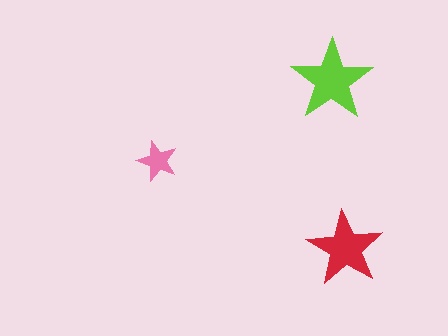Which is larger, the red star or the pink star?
The red one.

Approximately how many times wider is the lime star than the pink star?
About 2 times wider.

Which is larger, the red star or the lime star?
The lime one.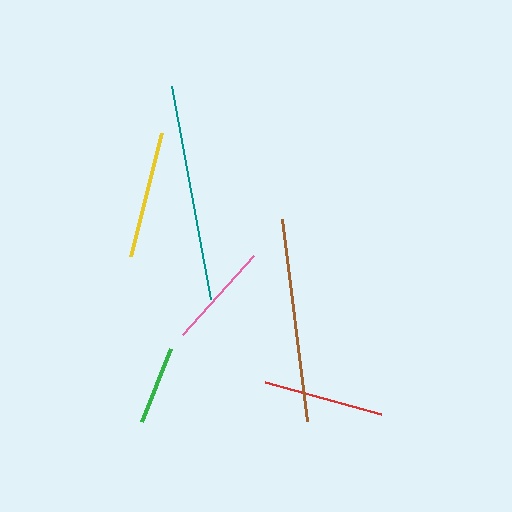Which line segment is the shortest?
The green line is the shortest at approximately 79 pixels.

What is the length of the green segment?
The green segment is approximately 79 pixels long.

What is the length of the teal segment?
The teal segment is approximately 216 pixels long.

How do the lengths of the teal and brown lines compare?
The teal and brown lines are approximately the same length.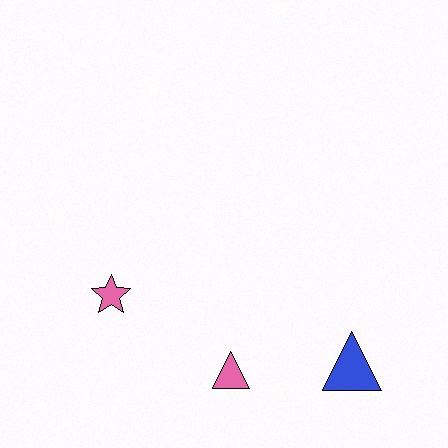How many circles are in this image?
There are no circles.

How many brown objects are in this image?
There are no brown objects.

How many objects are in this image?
There are 3 objects.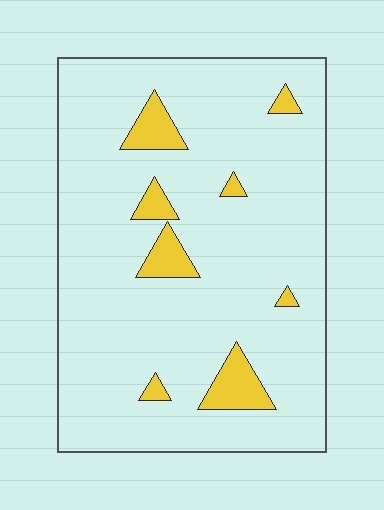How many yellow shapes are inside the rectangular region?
8.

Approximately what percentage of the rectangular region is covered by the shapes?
Approximately 10%.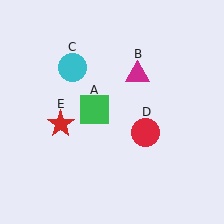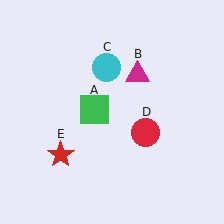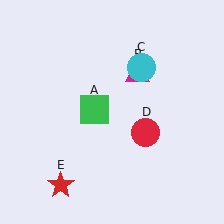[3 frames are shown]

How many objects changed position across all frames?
2 objects changed position: cyan circle (object C), red star (object E).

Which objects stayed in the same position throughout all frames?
Green square (object A) and magenta triangle (object B) and red circle (object D) remained stationary.